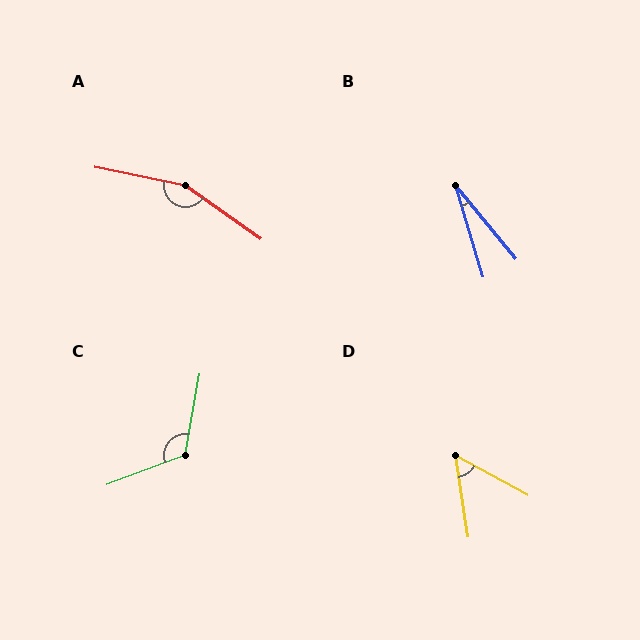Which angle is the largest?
A, at approximately 157 degrees.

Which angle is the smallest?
B, at approximately 23 degrees.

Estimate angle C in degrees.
Approximately 120 degrees.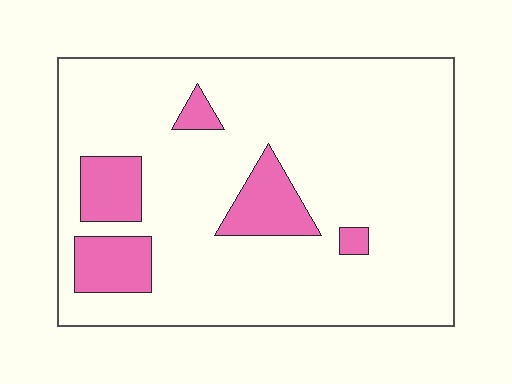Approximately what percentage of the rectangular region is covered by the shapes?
Approximately 15%.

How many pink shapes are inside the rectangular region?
5.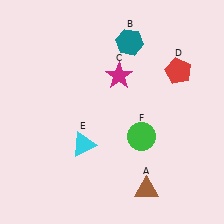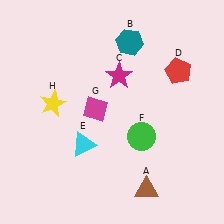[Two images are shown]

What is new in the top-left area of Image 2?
A yellow star (H) was added in the top-left area of Image 2.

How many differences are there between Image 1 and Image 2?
There are 2 differences between the two images.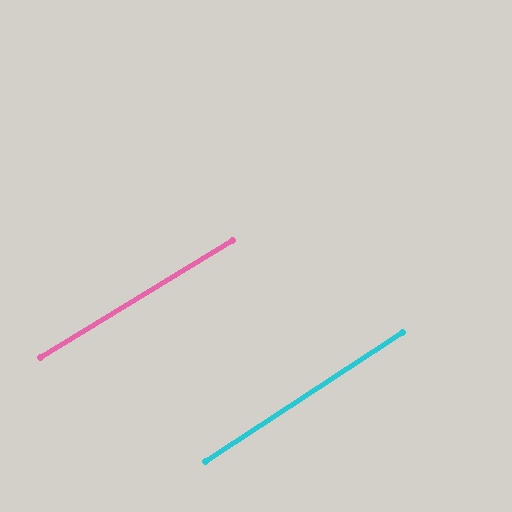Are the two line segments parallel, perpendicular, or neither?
Parallel — their directions differ by only 1.9°.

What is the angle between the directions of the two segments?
Approximately 2 degrees.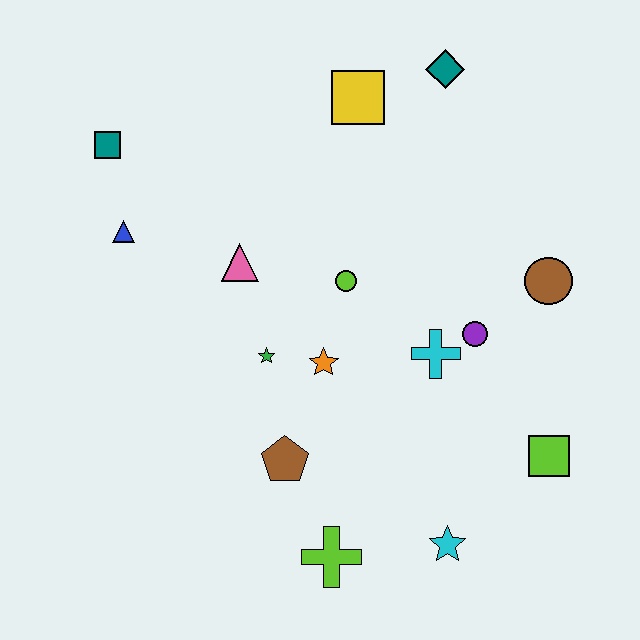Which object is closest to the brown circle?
The purple circle is closest to the brown circle.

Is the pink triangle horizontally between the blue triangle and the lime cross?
Yes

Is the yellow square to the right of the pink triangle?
Yes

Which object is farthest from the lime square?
The teal square is farthest from the lime square.